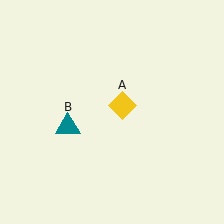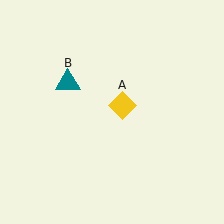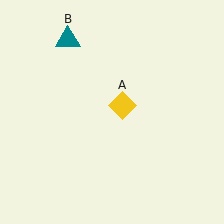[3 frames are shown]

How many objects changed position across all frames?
1 object changed position: teal triangle (object B).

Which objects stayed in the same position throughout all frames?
Yellow diamond (object A) remained stationary.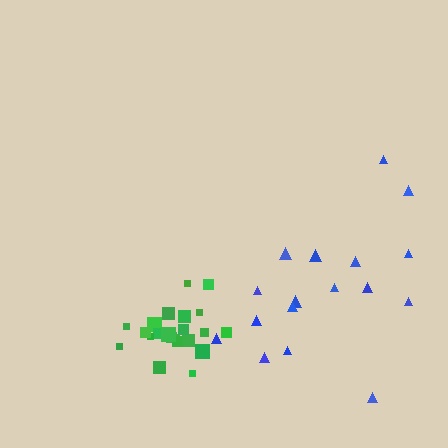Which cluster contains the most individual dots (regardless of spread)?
Green (22).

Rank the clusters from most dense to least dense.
green, blue.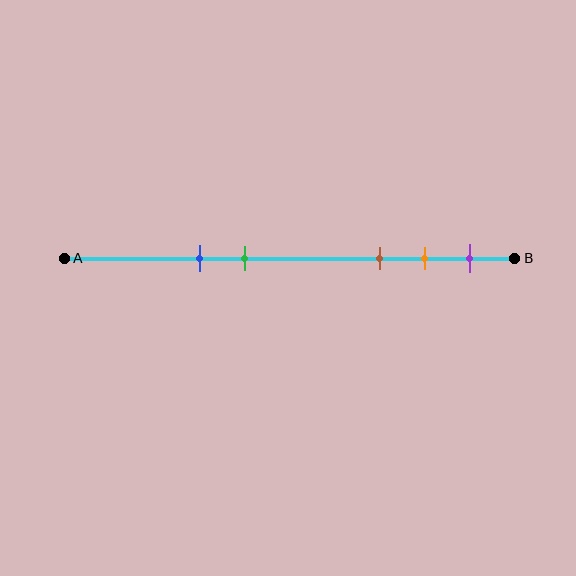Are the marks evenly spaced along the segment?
No, the marks are not evenly spaced.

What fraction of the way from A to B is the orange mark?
The orange mark is approximately 80% (0.8) of the way from A to B.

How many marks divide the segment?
There are 5 marks dividing the segment.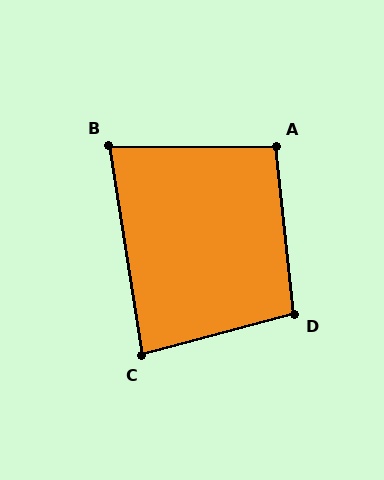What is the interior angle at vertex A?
Approximately 96 degrees (obtuse).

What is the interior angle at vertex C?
Approximately 84 degrees (acute).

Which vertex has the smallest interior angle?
B, at approximately 81 degrees.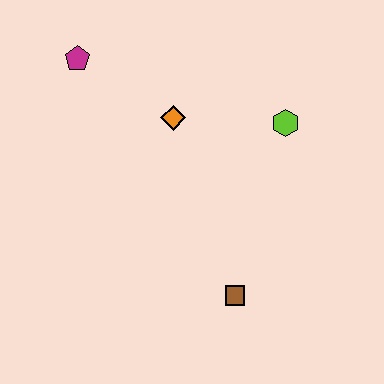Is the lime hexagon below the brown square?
No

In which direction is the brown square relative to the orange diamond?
The brown square is below the orange diamond.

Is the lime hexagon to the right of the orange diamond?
Yes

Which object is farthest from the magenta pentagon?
The brown square is farthest from the magenta pentagon.